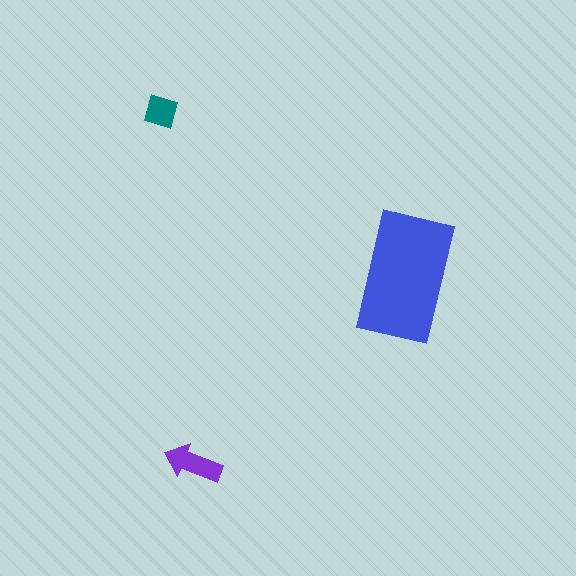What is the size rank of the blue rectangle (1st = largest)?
1st.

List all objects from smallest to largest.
The teal diamond, the purple arrow, the blue rectangle.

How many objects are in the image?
There are 3 objects in the image.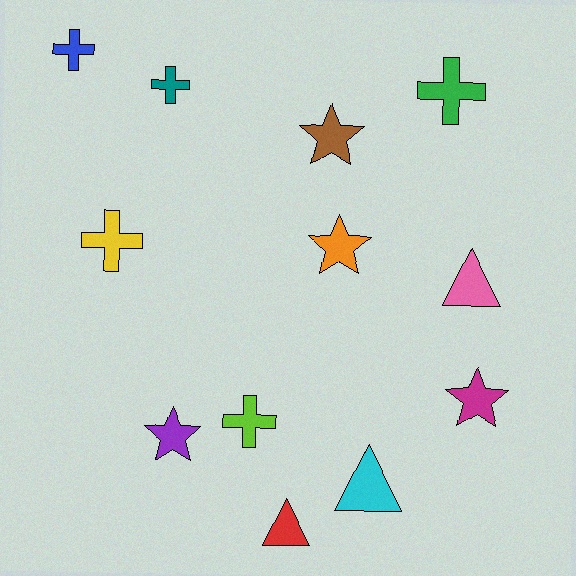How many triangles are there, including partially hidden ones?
There are 3 triangles.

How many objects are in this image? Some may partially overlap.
There are 12 objects.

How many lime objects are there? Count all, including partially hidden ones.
There is 1 lime object.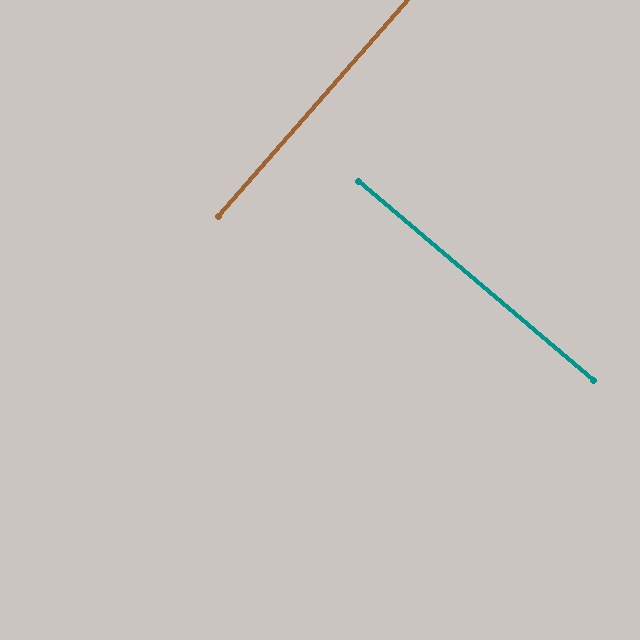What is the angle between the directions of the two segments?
Approximately 89 degrees.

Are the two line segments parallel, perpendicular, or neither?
Perpendicular — they meet at approximately 89°.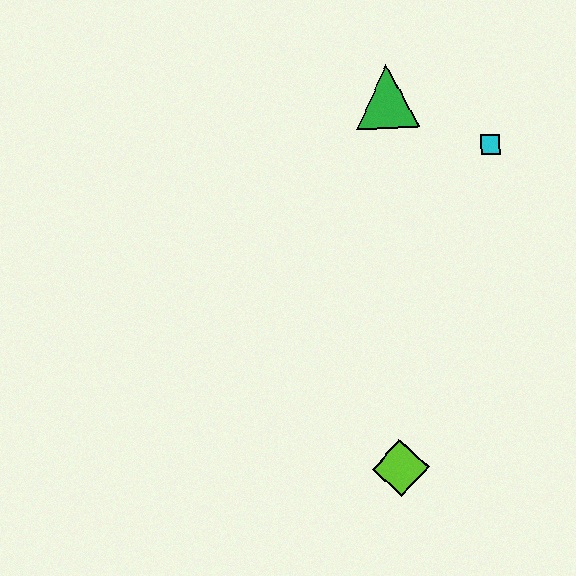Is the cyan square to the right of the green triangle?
Yes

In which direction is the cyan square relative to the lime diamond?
The cyan square is above the lime diamond.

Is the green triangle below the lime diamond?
No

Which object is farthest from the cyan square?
The lime diamond is farthest from the cyan square.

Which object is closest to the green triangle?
The cyan square is closest to the green triangle.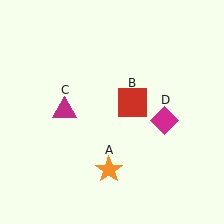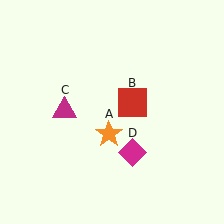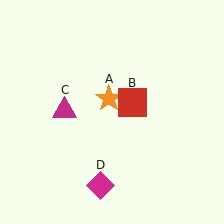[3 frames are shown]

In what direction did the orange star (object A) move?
The orange star (object A) moved up.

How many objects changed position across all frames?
2 objects changed position: orange star (object A), magenta diamond (object D).